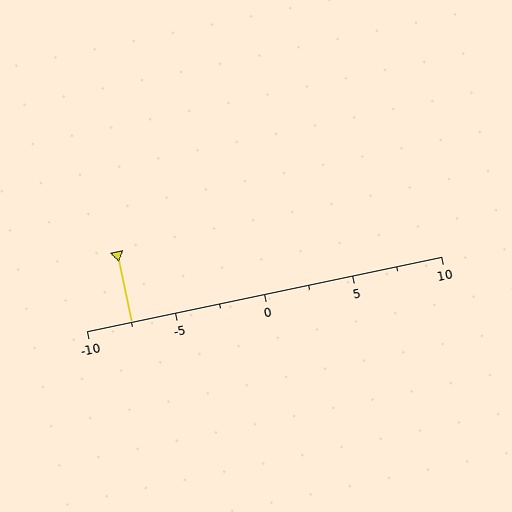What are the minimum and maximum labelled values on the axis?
The axis runs from -10 to 10.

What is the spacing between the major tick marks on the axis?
The major ticks are spaced 5 apart.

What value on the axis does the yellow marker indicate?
The marker indicates approximately -7.5.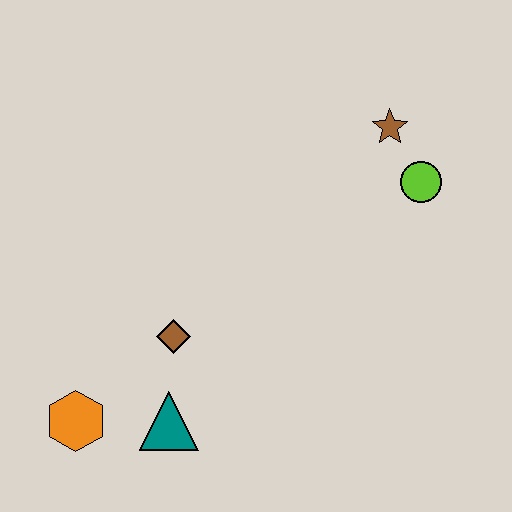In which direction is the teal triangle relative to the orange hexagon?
The teal triangle is to the right of the orange hexagon.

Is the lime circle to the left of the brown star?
No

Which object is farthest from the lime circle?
The orange hexagon is farthest from the lime circle.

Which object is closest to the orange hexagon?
The teal triangle is closest to the orange hexagon.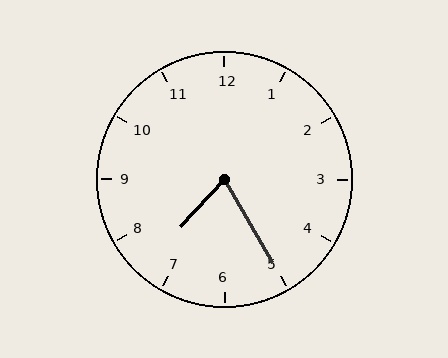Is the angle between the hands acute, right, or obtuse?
It is acute.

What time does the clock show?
7:25.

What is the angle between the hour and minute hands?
Approximately 72 degrees.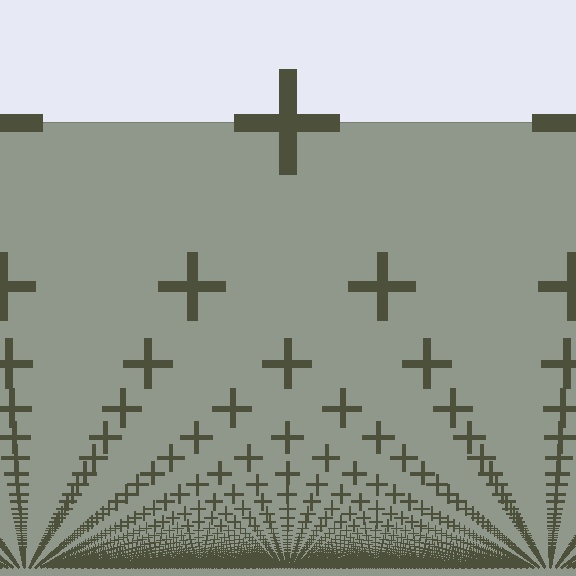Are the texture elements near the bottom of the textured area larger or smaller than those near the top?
Smaller. The gradient is inverted — elements near the bottom are smaller and denser.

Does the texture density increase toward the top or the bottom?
Density increases toward the bottom.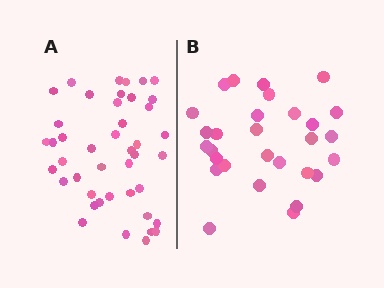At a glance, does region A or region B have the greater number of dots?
Region A (the left region) has more dots.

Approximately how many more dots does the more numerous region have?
Region A has approximately 15 more dots than region B.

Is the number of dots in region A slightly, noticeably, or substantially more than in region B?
Region A has substantially more. The ratio is roughly 1.5 to 1.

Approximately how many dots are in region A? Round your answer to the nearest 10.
About 40 dots. (The exact count is 43, which rounds to 40.)